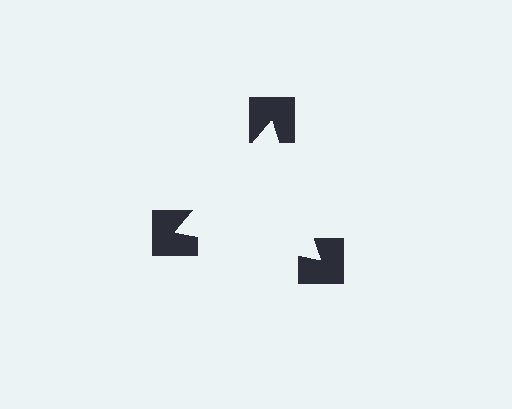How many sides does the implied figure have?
3 sides.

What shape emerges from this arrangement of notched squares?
An illusory triangle — its edges are inferred from the aligned wedge cuts in the notched squares, not physically drawn.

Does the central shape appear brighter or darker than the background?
It typically appears slightly brighter than the background, even though no actual brightness change is drawn.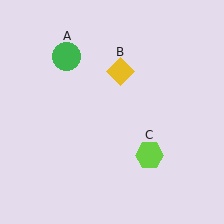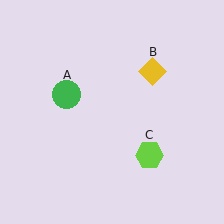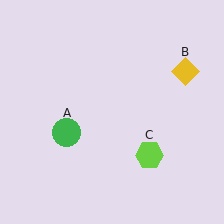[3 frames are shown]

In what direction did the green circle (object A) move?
The green circle (object A) moved down.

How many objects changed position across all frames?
2 objects changed position: green circle (object A), yellow diamond (object B).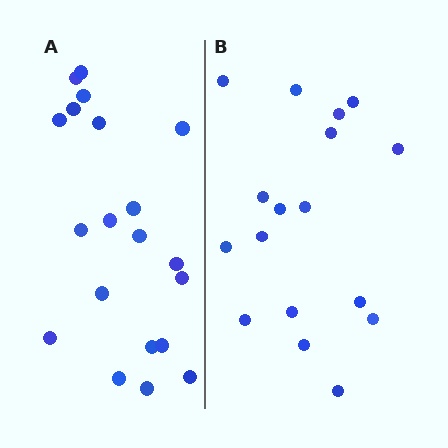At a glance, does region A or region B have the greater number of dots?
Region A (the left region) has more dots.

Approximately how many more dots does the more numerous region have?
Region A has just a few more — roughly 2 or 3 more dots than region B.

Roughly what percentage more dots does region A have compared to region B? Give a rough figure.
About 20% more.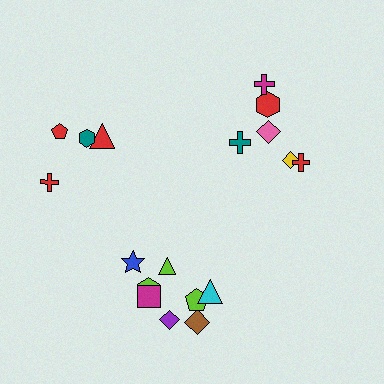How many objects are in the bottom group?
There are 8 objects.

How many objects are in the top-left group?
There are 4 objects.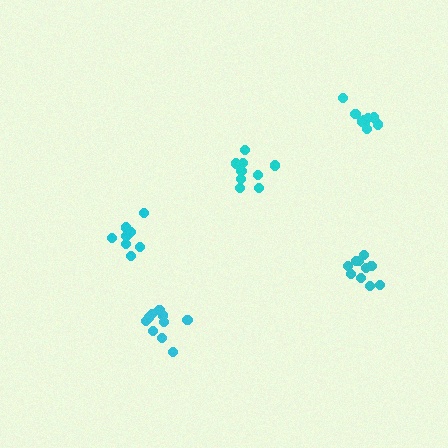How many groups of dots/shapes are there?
There are 5 groups.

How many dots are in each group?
Group 1: 9 dots, Group 2: 10 dots, Group 3: 10 dots, Group 4: 8 dots, Group 5: 10 dots (47 total).